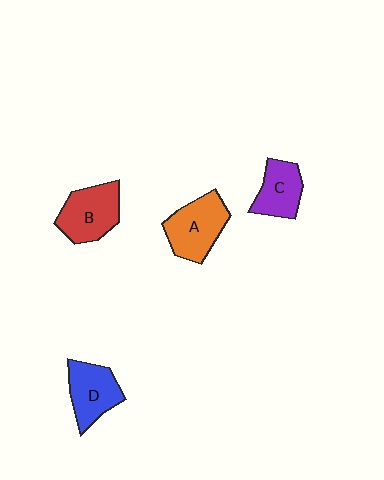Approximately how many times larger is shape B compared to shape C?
Approximately 1.3 times.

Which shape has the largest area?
Shape A (orange).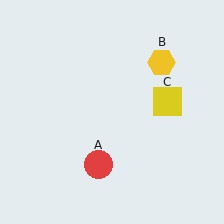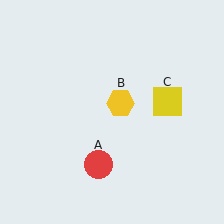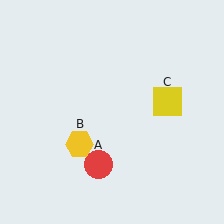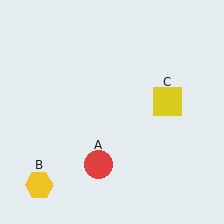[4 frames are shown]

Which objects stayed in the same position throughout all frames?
Red circle (object A) and yellow square (object C) remained stationary.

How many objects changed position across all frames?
1 object changed position: yellow hexagon (object B).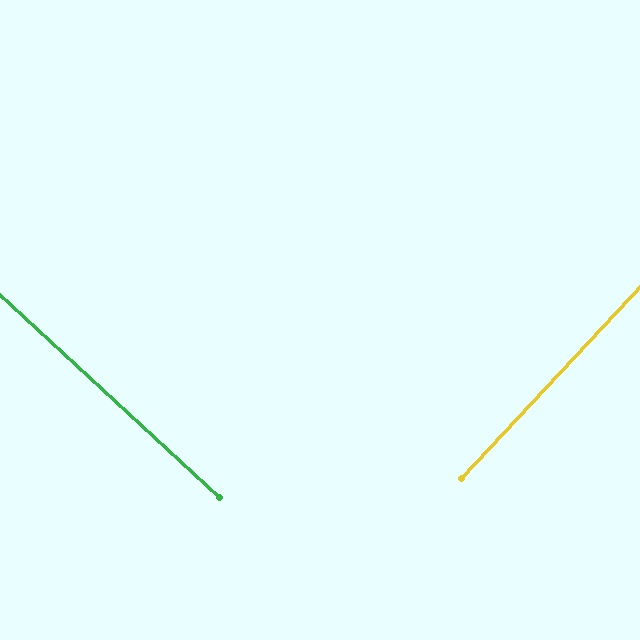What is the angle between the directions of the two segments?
Approximately 89 degrees.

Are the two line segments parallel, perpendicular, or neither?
Perpendicular — they meet at approximately 89°.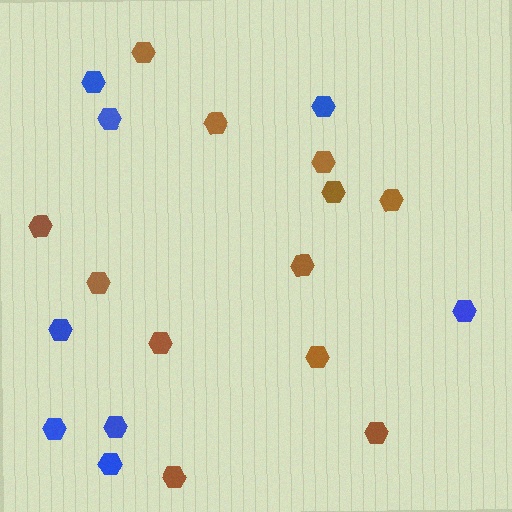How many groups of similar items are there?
There are 2 groups: one group of brown hexagons (12) and one group of blue hexagons (8).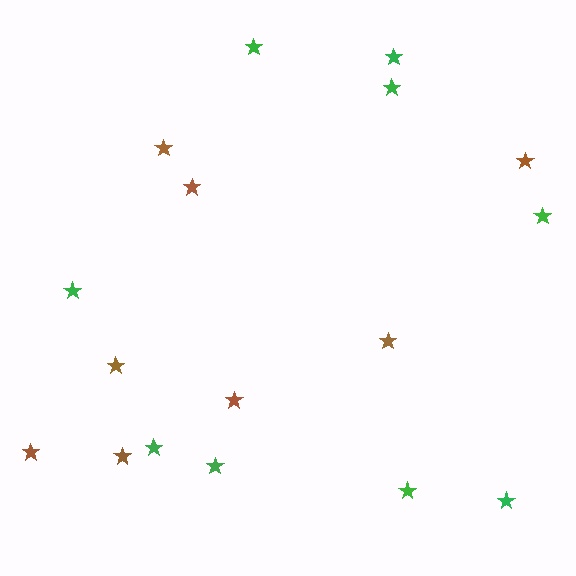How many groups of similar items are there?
There are 2 groups: one group of brown stars (8) and one group of green stars (9).